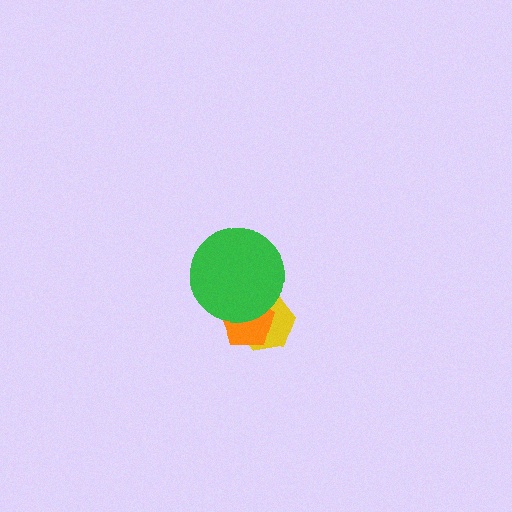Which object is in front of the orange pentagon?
The green circle is in front of the orange pentagon.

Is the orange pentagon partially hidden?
Yes, it is partially covered by another shape.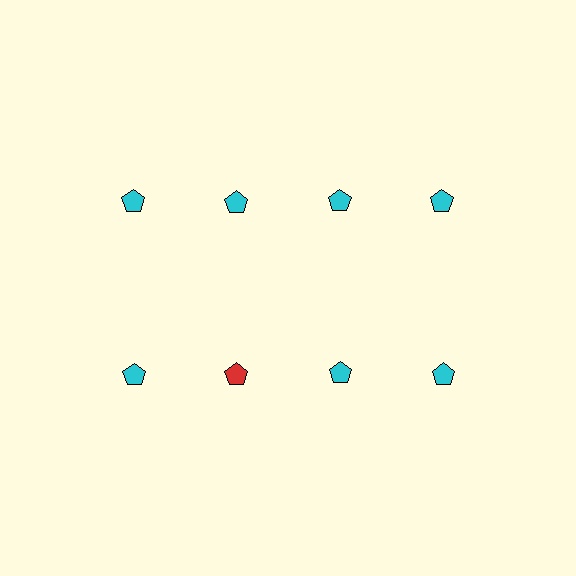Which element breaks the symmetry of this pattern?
The red pentagon in the second row, second from left column breaks the symmetry. All other shapes are cyan pentagons.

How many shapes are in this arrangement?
There are 8 shapes arranged in a grid pattern.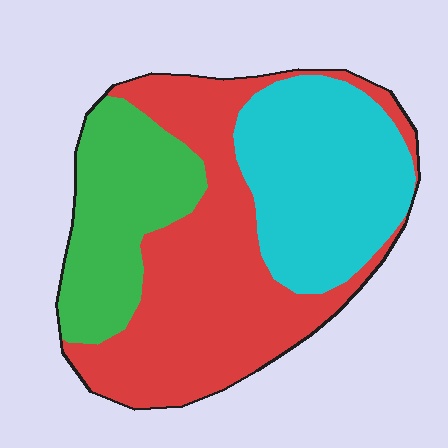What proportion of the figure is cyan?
Cyan takes up between a quarter and a half of the figure.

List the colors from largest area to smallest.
From largest to smallest: red, cyan, green.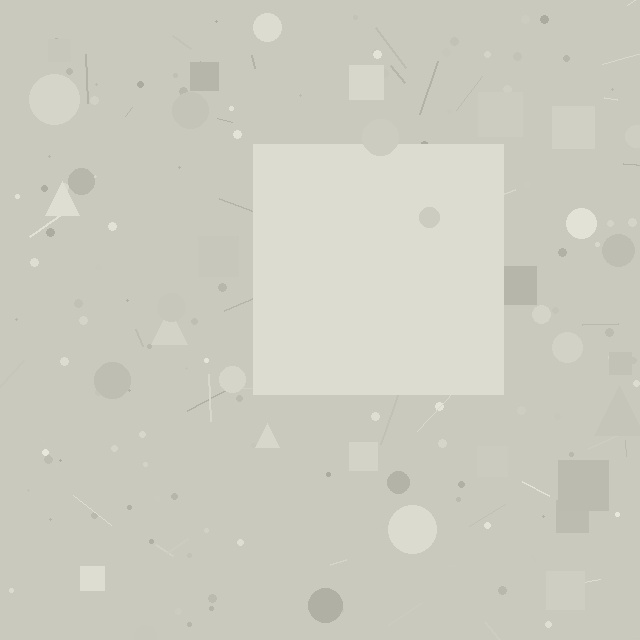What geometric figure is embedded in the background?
A square is embedded in the background.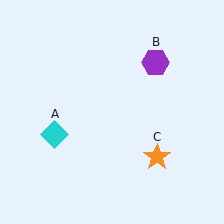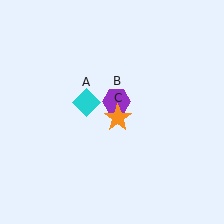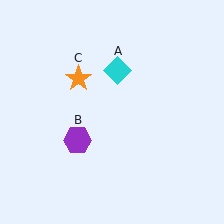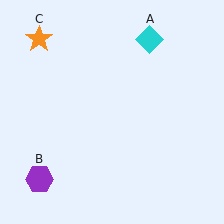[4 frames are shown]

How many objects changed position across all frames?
3 objects changed position: cyan diamond (object A), purple hexagon (object B), orange star (object C).